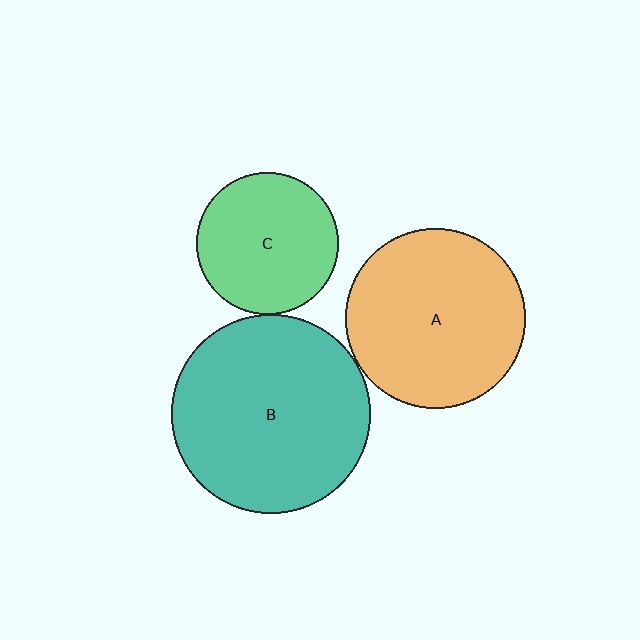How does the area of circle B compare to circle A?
Approximately 1.2 times.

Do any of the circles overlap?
No, none of the circles overlap.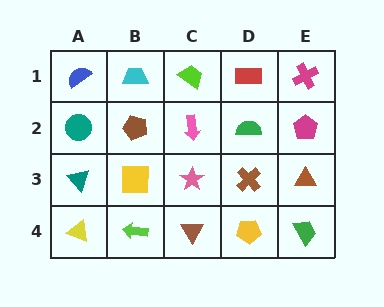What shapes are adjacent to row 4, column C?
A pink star (row 3, column C), a lime arrow (row 4, column B), a yellow pentagon (row 4, column D).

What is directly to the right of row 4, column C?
A yellow pentagon.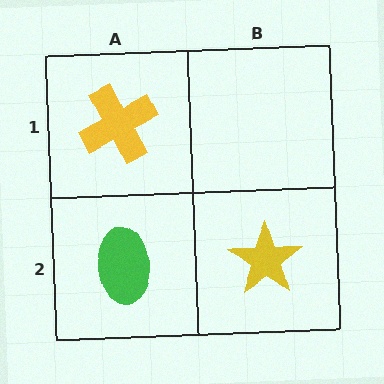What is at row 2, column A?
A green ellipse.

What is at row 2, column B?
A yellow star.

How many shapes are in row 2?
2 shapes.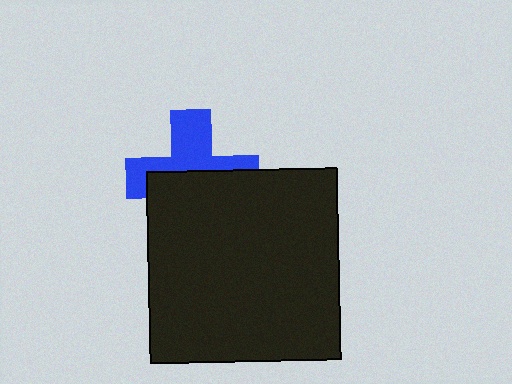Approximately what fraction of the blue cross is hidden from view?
Roughly 53% of the blue cross is hidden behind the black square.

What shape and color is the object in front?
The object in front is a black square.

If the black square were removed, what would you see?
You would see the complete blue cross.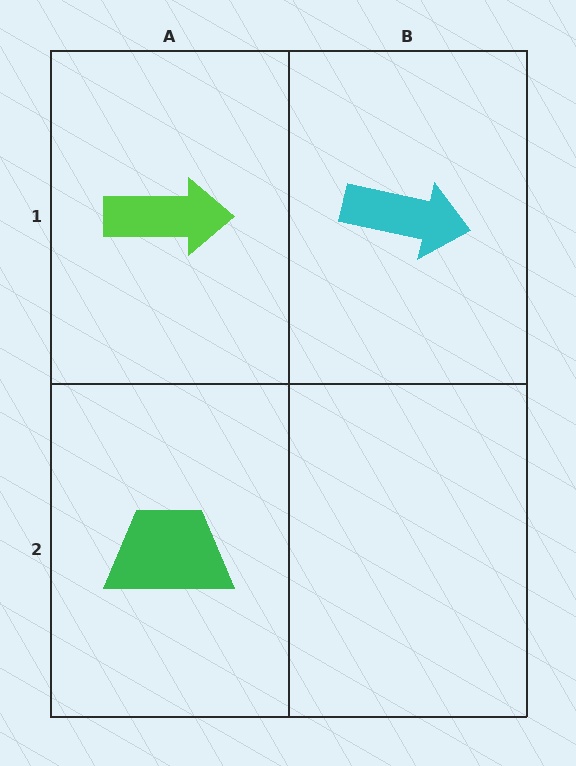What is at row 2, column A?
A green trapezoid.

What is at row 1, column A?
A lime arrow.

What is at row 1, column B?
A cyan arrow.